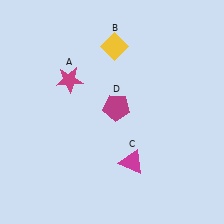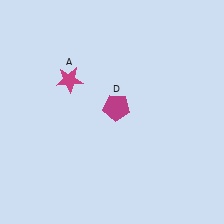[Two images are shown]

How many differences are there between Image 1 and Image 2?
There are 2 differences between the two images.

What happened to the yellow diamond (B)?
The yellow diamond (B) was removed in Image 2. It was in the top-right area of Image 1.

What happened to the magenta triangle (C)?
The magenta triangle (C) was removed in Image 2. It was in the bottom-right area of Image 1.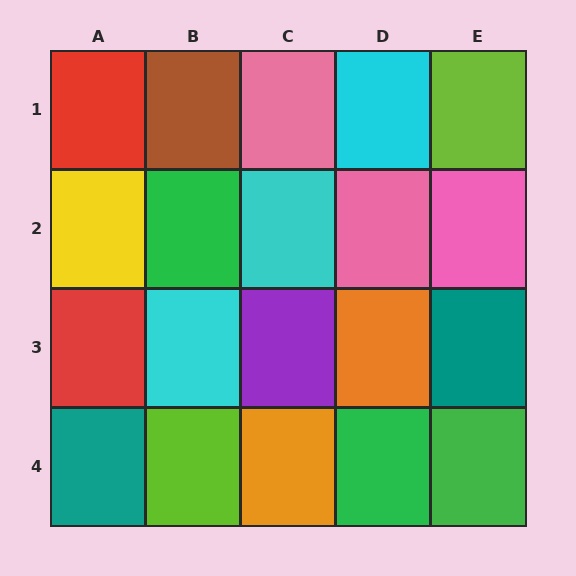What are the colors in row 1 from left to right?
Red, brown, pink, cyan, lime.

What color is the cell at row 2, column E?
Pink.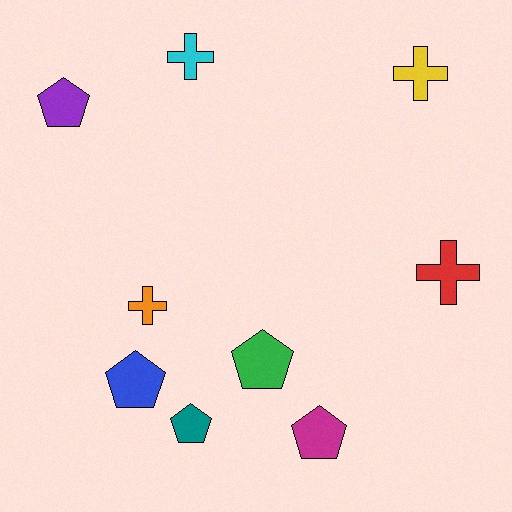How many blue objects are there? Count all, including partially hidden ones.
There is 1 blue object.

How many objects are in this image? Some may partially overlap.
There are 9 objects.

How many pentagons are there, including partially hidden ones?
There are 5 pentagons.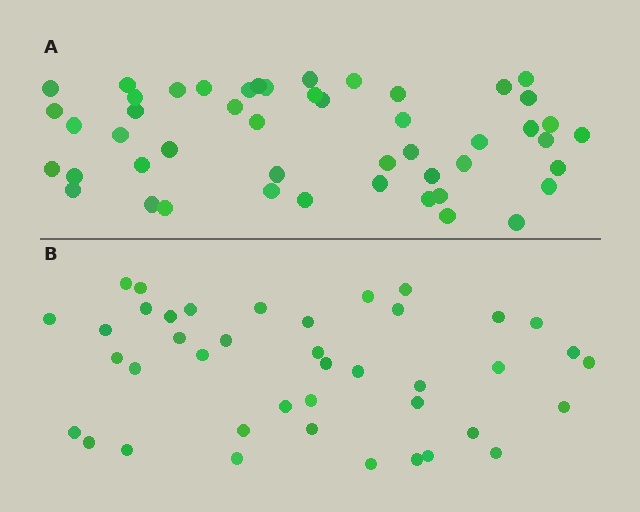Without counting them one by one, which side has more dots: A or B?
Region A (the top region) has more dots.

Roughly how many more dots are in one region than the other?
Region A has roughly 8 or so more dots than region B.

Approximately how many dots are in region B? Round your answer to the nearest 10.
About 40 dots. (The exact count is 41, which rounds to 40.)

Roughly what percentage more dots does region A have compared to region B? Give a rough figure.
About 20% more.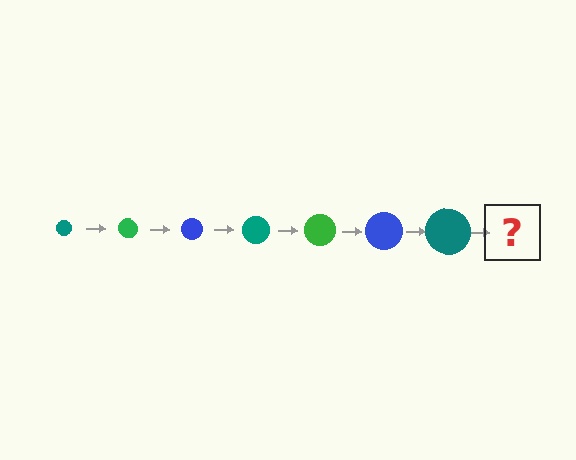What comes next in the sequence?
The next element should be a green circle, larger than the previous one.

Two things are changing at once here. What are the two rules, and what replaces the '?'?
The two rules are that the circle grows larger each step and the color cycles through teal, green, and blue. The '?' should be a green circle, larger than the previous one.